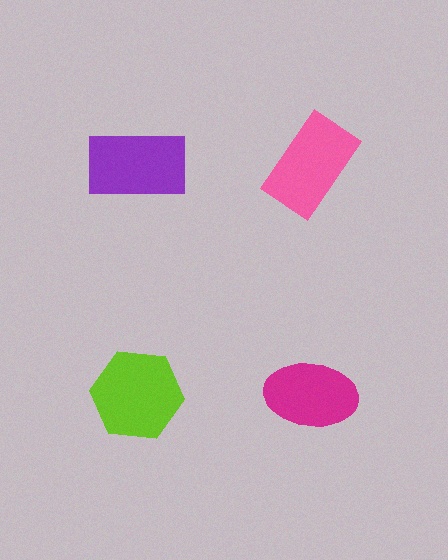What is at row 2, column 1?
A lime hexagon.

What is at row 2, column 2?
A magenta ellipse.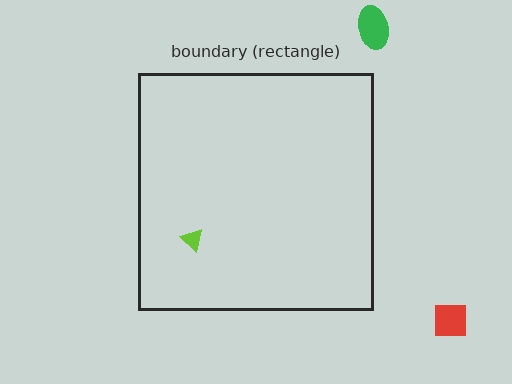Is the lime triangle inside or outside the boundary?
Inside.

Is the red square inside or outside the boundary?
Outside.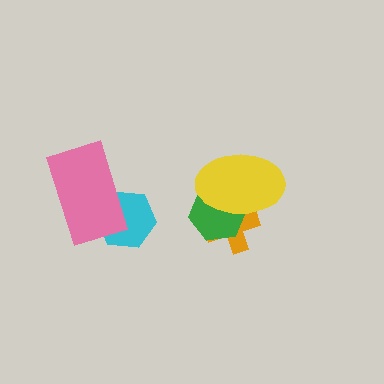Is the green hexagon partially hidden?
Yes, it is partially covered by another shape.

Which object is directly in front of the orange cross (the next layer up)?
The green hexagon is directly in front of the orange cross.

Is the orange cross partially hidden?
Yes, it is partially covered by another shape.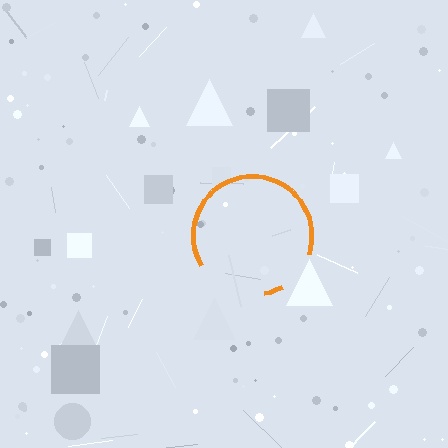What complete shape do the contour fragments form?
The contour fragments form a circle.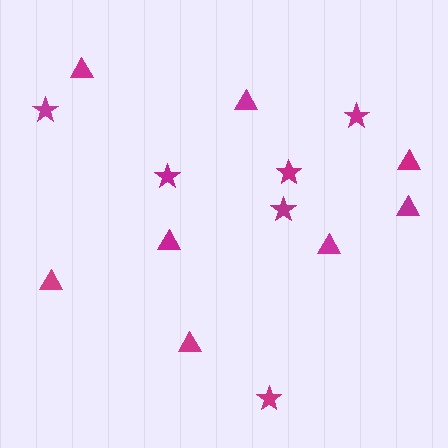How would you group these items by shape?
There are 2 groups: one group of triangles (8) and one group of stars (6).